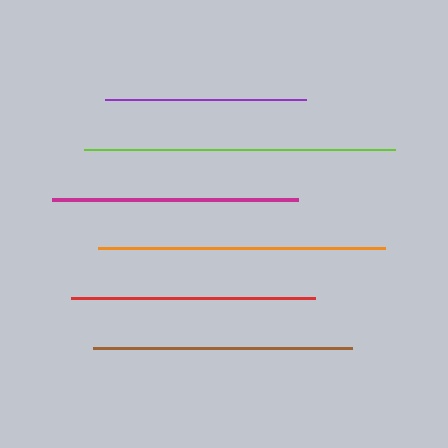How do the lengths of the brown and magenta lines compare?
The brown and magenta lines are approximately the same length.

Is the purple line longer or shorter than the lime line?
The lime line is longer than the purple line.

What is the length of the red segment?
The red segment is approximately 244 pixels long.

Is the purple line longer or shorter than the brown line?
The brown line is longer than the purple line.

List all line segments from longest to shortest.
From longest to shortest: lime, orange, brown, magenta, red, purple.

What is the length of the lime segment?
The lime segment is approximately 311 pixels long.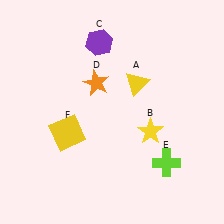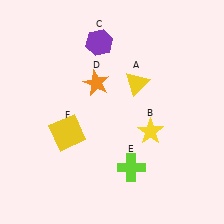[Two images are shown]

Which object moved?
The lime cross (E) moved left.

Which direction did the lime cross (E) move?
The lime cross (E) moved left.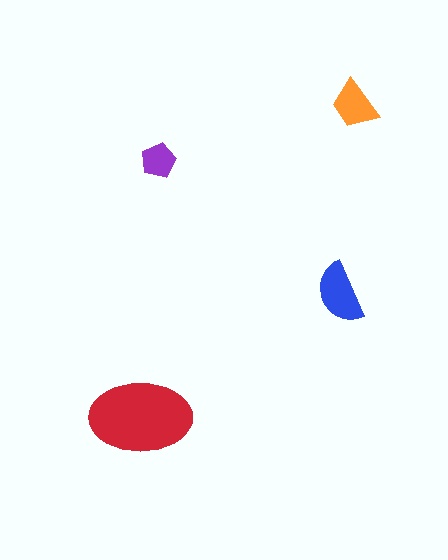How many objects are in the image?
There are 4 objects in the image.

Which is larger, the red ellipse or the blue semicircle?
The red ellipse.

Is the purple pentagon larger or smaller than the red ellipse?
Smaller.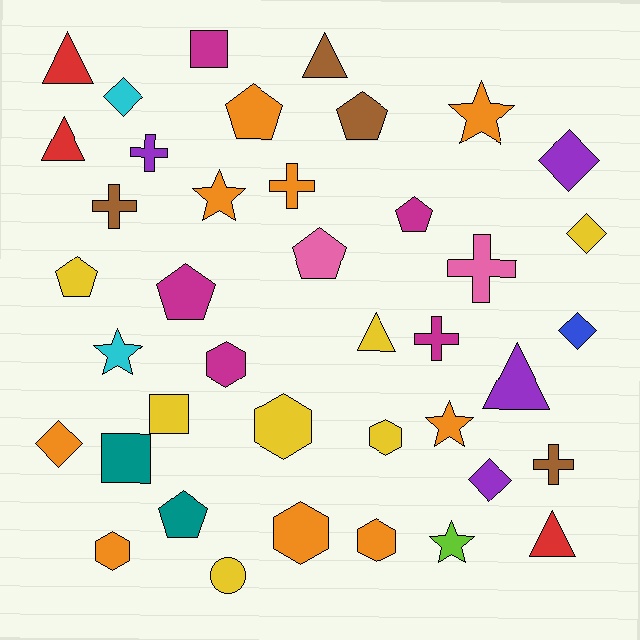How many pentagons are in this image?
There are 7 pentagons.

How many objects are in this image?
There are 40 objects.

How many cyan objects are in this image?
There are 2 cyan objects.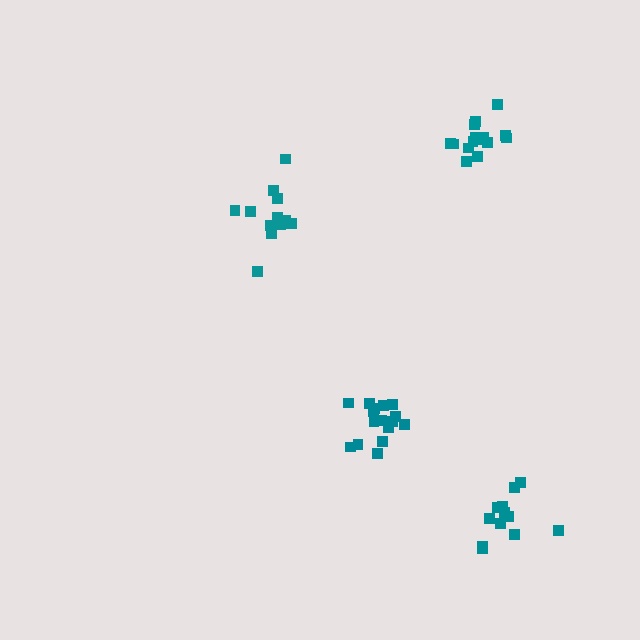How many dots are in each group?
Group 1: 12 dots, Group 2: 16 dots, Group 3: 15 dots, Group 4: 12 dots (55 total).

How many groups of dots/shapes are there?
There are 4 groups.